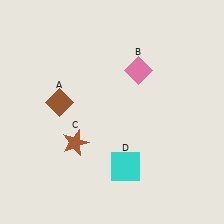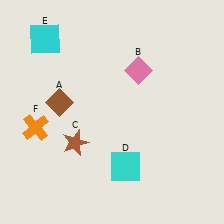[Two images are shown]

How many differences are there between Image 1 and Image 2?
There are 2 differences between the two images.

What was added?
A cyan square (E), an orange cross (F) were added in Image 2.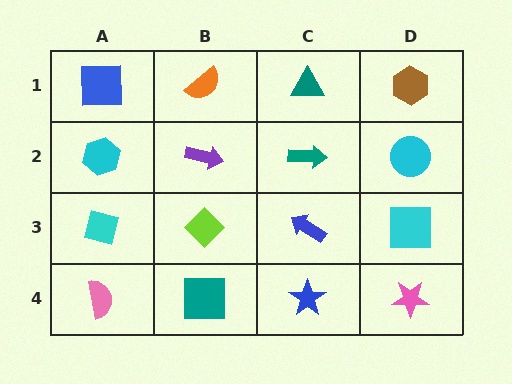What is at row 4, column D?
A pink star.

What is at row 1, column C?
A teal triangle.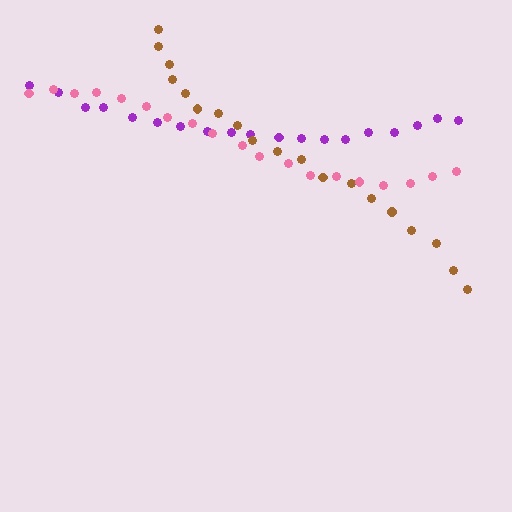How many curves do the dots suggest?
There are 3 distinct paths.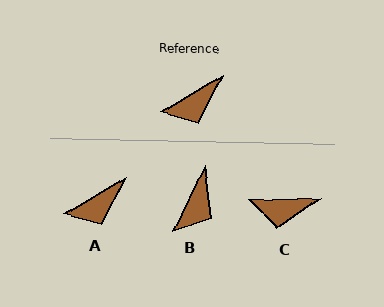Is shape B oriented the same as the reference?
No, it is off by about 34 degrees.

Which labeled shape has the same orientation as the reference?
A.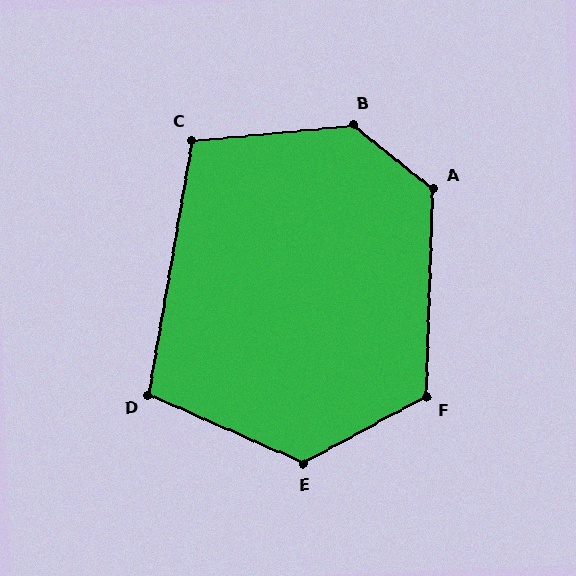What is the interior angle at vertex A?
Approximately 127 degrees (obtuse).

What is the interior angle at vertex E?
Approximately 128 degrees (obtuse).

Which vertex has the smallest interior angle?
D, at approximately 104 degrees.